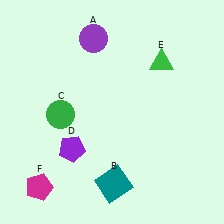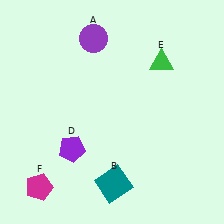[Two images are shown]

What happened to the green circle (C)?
The green circle (C) was removed in Image 2. It was in the bottom-left area of Image 1.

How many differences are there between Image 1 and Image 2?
There is 1 difference between the two images.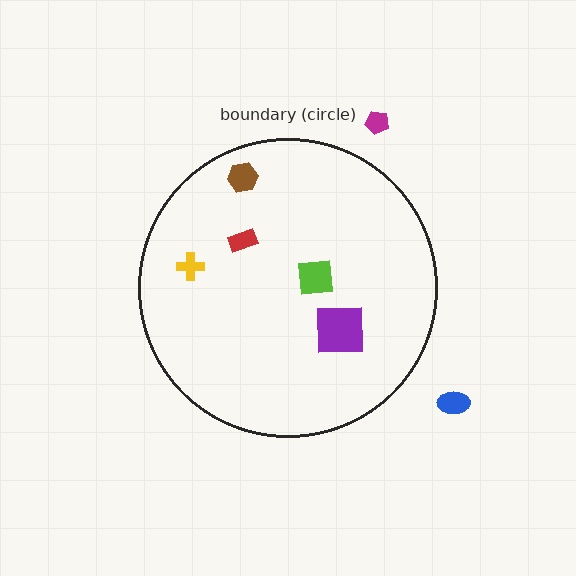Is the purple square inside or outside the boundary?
Inside.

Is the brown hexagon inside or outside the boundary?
Inside.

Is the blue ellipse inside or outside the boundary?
Outside.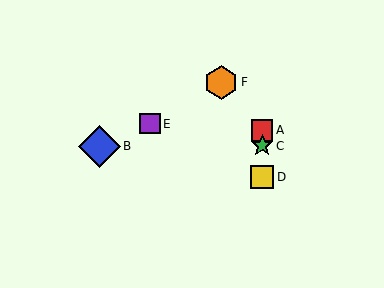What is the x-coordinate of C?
Object C is at x≈262.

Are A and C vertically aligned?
Yes, both are at x≈262.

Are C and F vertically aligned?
No, C is at x≈262 and F is at x≈221.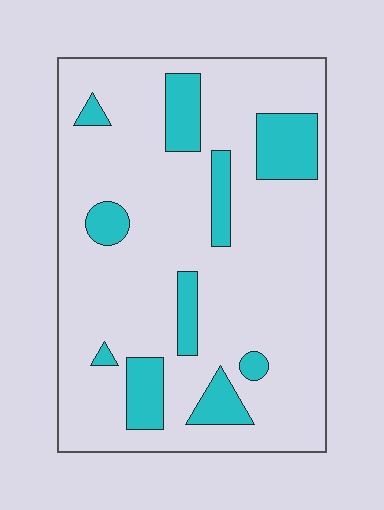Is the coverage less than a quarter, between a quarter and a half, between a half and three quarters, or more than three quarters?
Less than a quarter.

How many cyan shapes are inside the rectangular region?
10.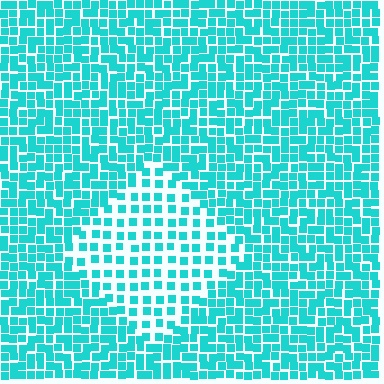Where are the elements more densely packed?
The elements are more densely packed outside the diamond boundary.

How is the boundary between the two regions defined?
The boundary is defined by a change in element density (approximately 2.0x ratio). All elements are the same color, size, and shape.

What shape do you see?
I see a diamond.